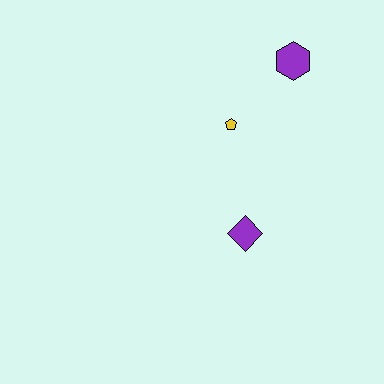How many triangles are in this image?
There are no triangles.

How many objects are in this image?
There are 3 objects.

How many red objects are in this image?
There are no red objects.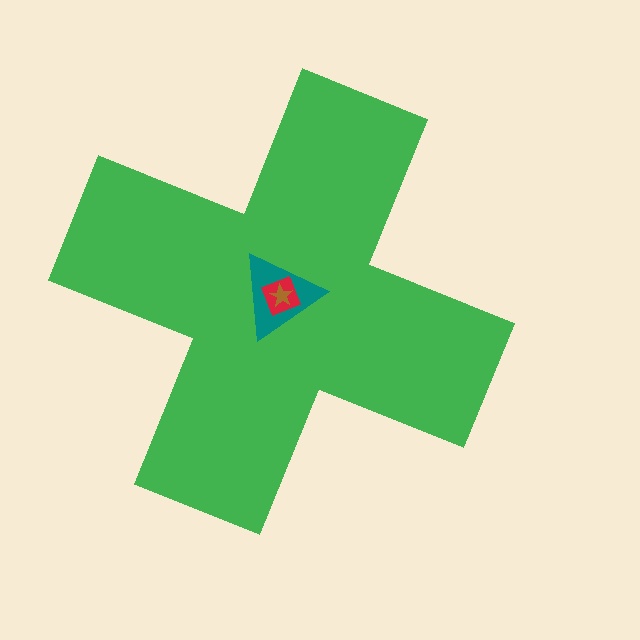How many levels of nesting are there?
4.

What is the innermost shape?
The brown star.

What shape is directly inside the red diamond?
The brown star.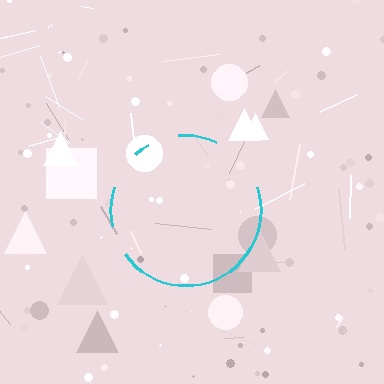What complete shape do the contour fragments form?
The contour fragments form a circle.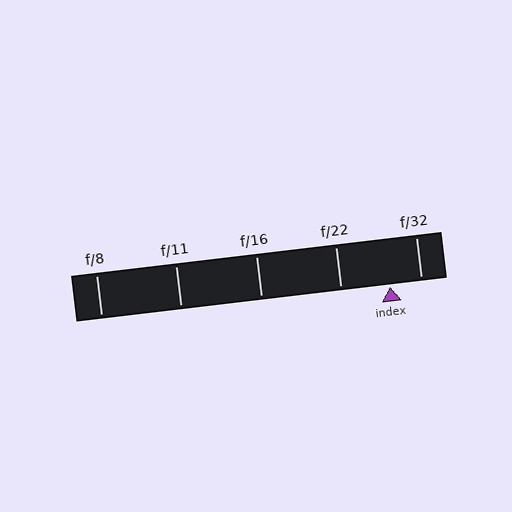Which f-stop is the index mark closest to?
The index mark is closest to f/32.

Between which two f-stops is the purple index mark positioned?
The index mark is between f/22 and f/32.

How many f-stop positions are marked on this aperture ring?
There are 5 f-stop positions marked.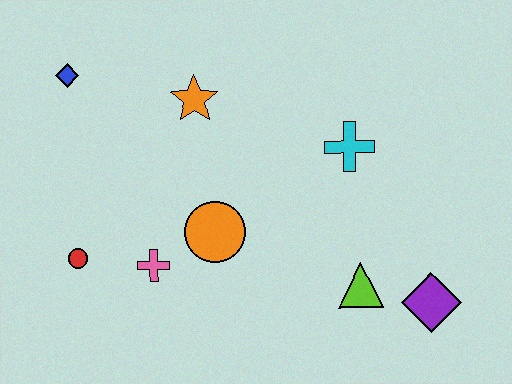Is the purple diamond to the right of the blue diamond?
Yes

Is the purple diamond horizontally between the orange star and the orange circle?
No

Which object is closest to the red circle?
The pink cross is closest to the red circle.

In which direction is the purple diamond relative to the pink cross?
The purple diamond is to the right of the pink cross.